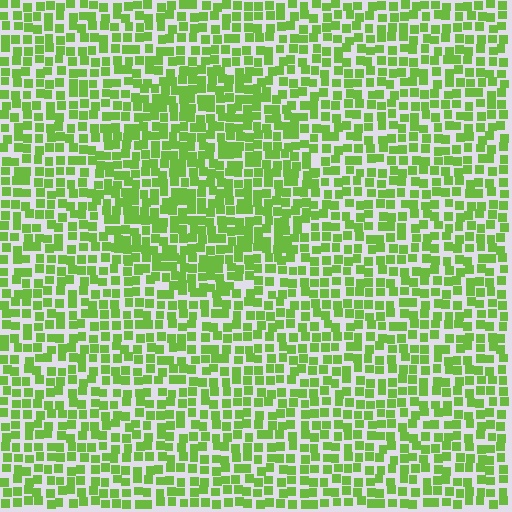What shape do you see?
I see a circle.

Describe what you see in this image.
The image contains small lime elements arranged at two different densities. A circle-shaped region is visible where the elements are more densely packed than the surrounding area.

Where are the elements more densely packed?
The elements are more densely packed inside the circle boundary.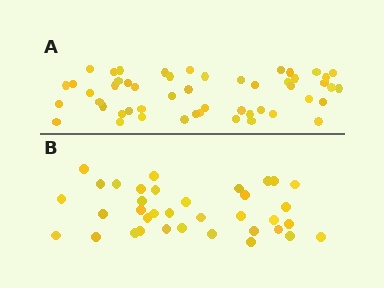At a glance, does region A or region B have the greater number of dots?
Region A (the top region) has more dots.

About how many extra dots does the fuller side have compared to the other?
Region A has approximately 15 more dots than region B.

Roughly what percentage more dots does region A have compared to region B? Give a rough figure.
About 40% more.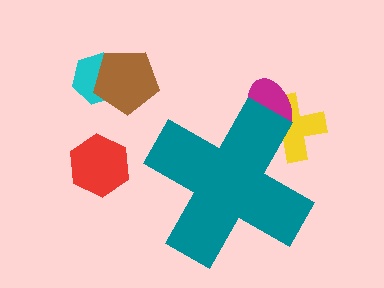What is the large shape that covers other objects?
A teal cross.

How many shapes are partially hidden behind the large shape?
2 shapes are partially hidden.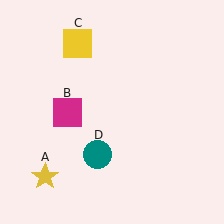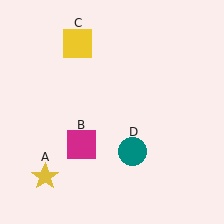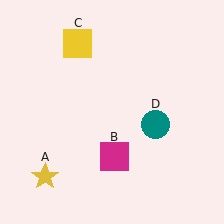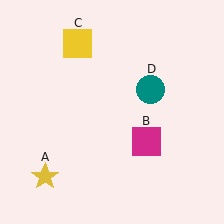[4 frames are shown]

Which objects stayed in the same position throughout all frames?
Yellow star (object A) and yellow square (object C) remained stationary.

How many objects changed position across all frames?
2 objects changed position: magenta square (object B), teal circle (object D).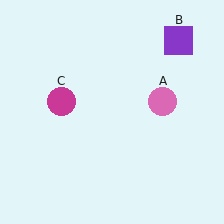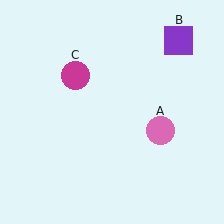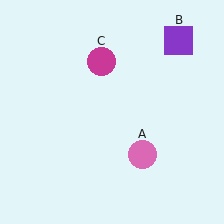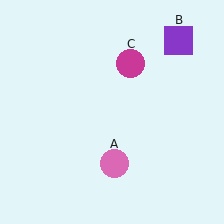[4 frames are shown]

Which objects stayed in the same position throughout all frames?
Purple square (object B) remained stationary.